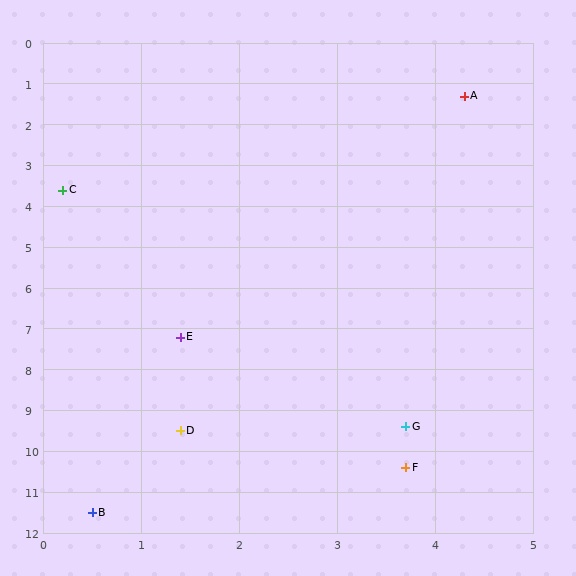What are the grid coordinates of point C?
Point C is at approximately (0.2, 3.6).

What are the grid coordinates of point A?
Point A is at approximately (4.3, 1.3).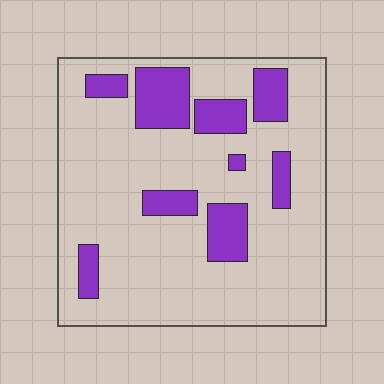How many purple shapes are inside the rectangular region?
9.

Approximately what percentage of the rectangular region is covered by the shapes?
Approximately 20%.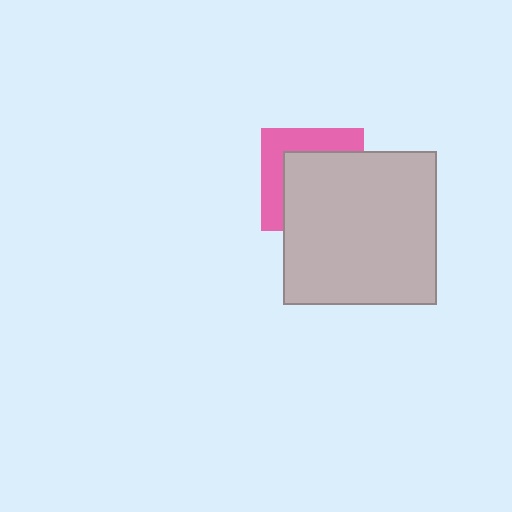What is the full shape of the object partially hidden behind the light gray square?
The partially hidden object is a pink square.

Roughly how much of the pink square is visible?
A small part of it is visible (roughly 40%).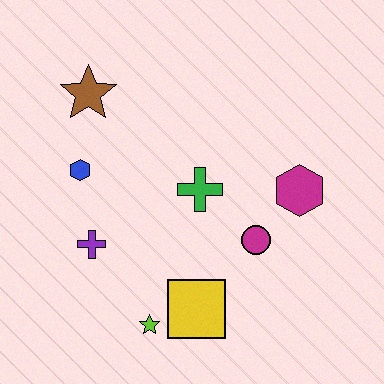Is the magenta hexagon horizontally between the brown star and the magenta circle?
No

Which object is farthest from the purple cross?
The magenta hexagon is farthest from the purple cross.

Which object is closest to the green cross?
The magenta circle is closest to the green cross.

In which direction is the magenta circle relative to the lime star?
The magenta circle is to the right of the lime star.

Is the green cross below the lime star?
No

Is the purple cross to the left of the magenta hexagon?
Yes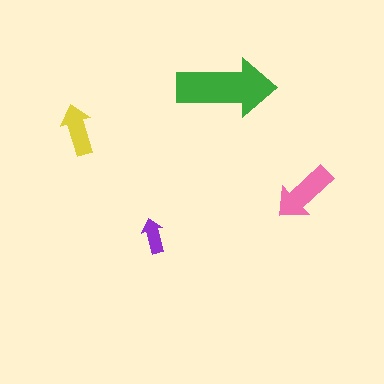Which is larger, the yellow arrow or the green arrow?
The green one.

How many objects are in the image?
There are 4 objects in the image.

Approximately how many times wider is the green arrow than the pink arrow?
About 1.5 times wider.